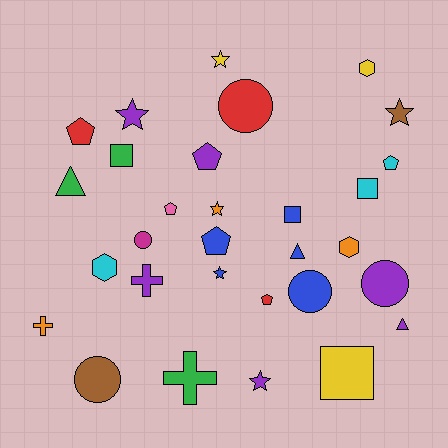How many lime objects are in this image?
There are no lime objects.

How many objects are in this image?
There are 30 objects.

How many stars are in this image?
There are 6 stars.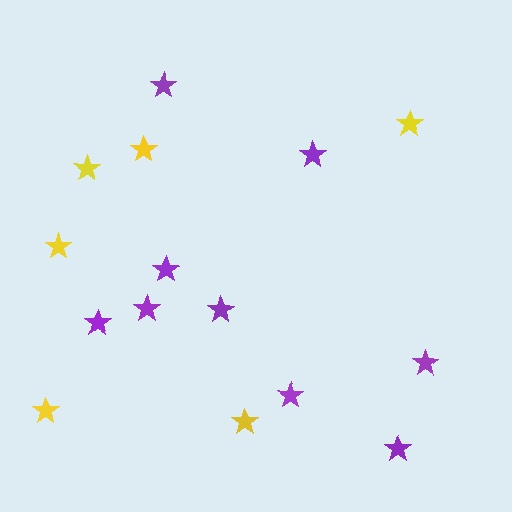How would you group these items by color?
There are 2 groups: one group of yellow stars (6) and one group of purple stars (9).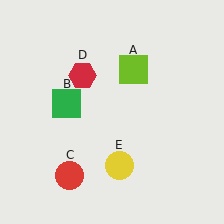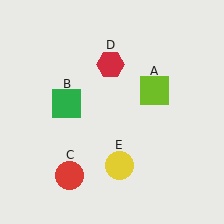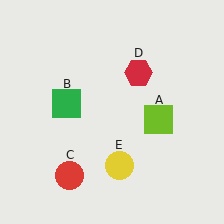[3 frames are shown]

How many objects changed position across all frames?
2 objects changed position: lime square (object A), red hexagon (object D).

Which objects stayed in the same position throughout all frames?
Green square (object B) and red circle (object C) and yellow circle (object E) remained stationary.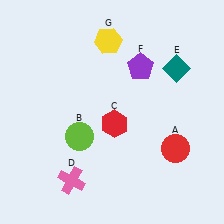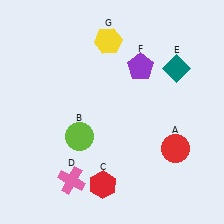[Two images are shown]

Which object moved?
The red hexagon (C) moved down.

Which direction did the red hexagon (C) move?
The red hexagon (C) moved down.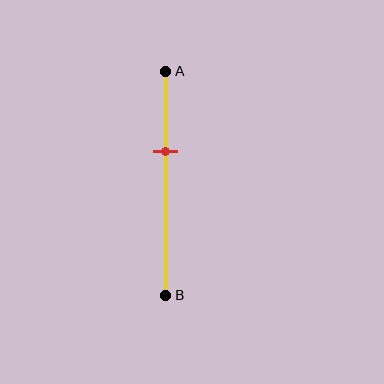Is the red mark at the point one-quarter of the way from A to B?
No, the mark is at about 35% from A, not at the 25% one-quarter point.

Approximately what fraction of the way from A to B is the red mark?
The red mark is approximately 35% of the way from A to B.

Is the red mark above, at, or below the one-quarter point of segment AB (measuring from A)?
The red mark is below the one-quarter point of segment AB.